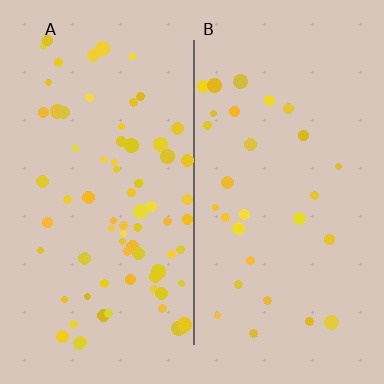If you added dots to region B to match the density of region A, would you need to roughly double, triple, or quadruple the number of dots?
Approximately triple.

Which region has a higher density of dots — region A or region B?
A (the left).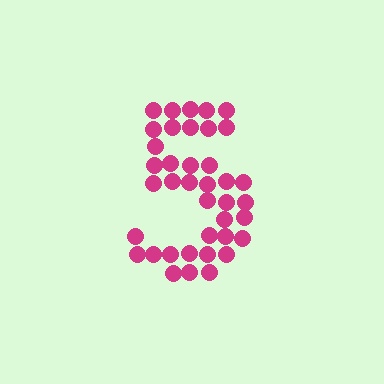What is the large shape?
The large shape is the digit 5.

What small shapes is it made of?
It is made of small circles.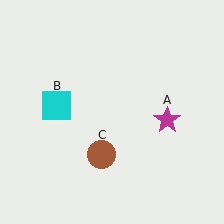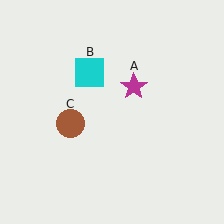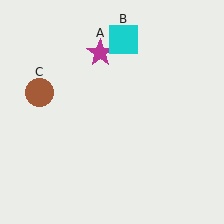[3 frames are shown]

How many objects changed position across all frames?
3 objects changed position: magenta star (object A), cyan square (object B), brown circle (object C).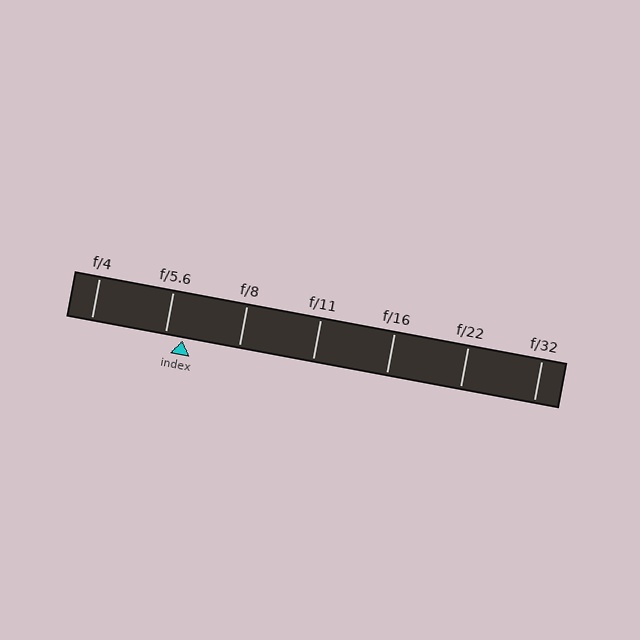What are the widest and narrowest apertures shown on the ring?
The widest aperture shown is f/4 and the narrowest is f/32.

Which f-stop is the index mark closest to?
The index mark is closest to f/5.6.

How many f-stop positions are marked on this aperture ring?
There are 7 f-stop positions marked.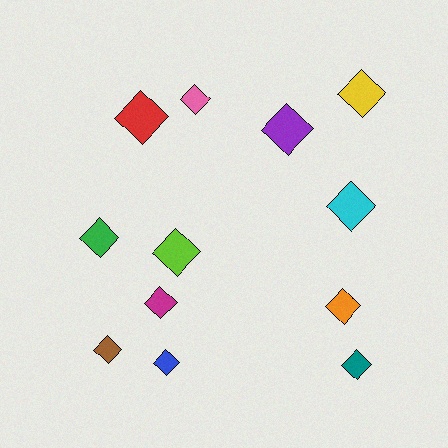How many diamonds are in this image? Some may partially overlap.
There are 12 diamonds.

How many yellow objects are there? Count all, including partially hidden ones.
There is 1 yellow object.